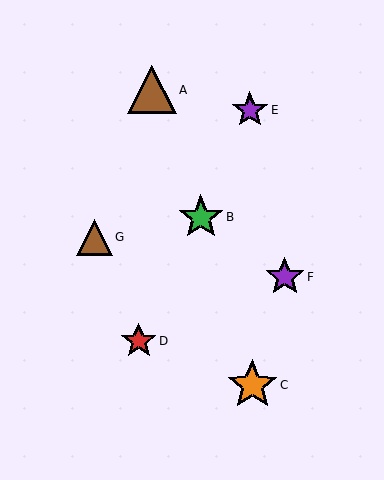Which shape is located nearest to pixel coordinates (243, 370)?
The orange star (labeled C) at (252, 385) is nearest to that location.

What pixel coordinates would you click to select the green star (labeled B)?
Click at (201, 217) to select the green star B.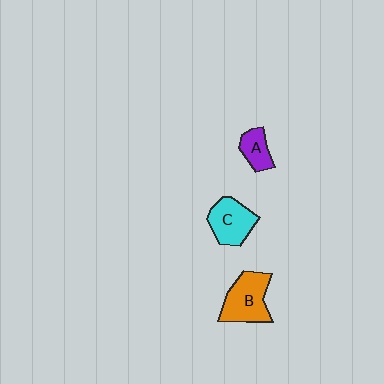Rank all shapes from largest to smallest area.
From largest to smallest: B (orange), C (cyan), A (purple).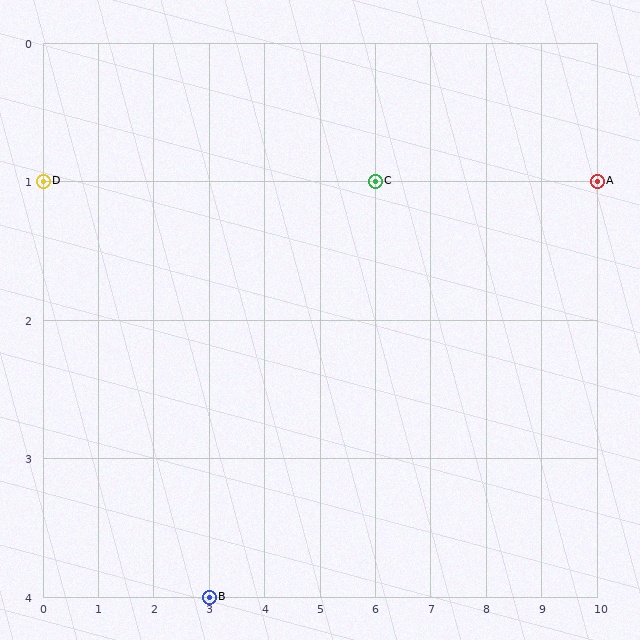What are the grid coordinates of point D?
Point D is at grid coordinates (0, 1).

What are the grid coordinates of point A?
Point A is at grid coordinates (10, 1).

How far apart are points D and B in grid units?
Points D and B are 3 columns and 3 rows apart (about 4.2 grid units diagonally).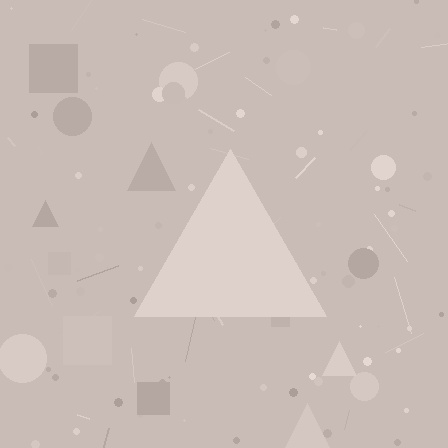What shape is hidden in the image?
A triangle is hidden in the image.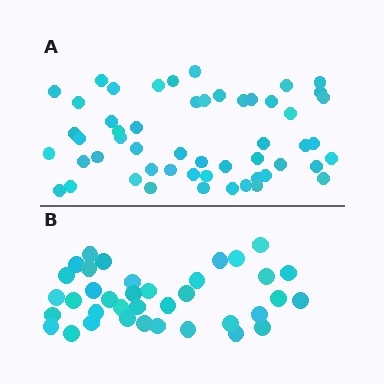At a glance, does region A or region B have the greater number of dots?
Region A (the top region) has more dots.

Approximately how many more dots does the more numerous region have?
Region A has approximately 15 more dots than region B.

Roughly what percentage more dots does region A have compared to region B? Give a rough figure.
About 45% more.